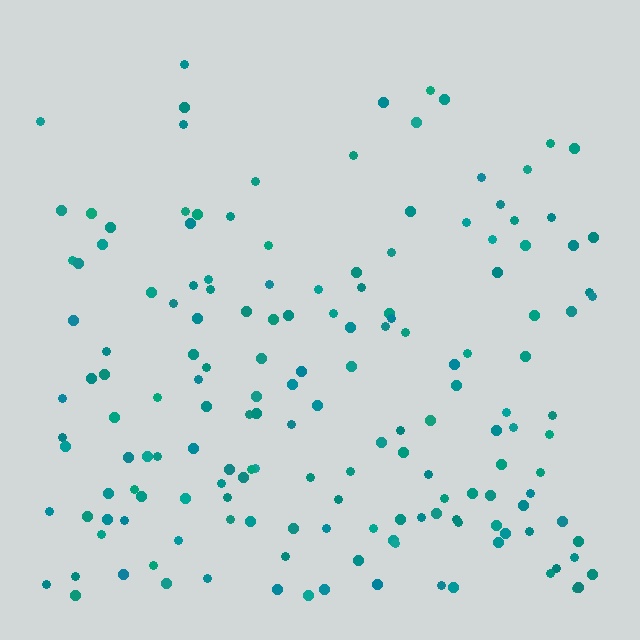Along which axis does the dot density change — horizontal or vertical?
Vertical.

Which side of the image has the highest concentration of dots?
The bottom.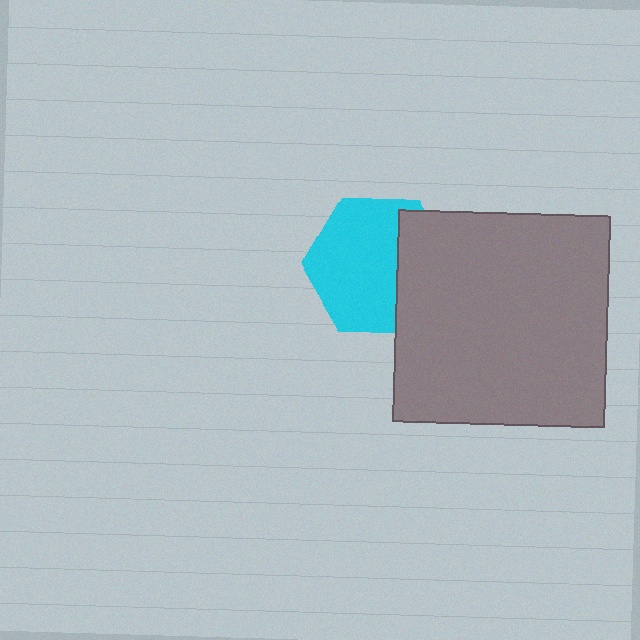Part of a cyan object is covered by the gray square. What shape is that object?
It is a hexagon.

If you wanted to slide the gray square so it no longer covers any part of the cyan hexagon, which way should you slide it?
Slide it right — that is the most direct way to separate the two shapes.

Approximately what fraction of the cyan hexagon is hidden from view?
Roughly 32% of the cyan hexagon is hidden behind the gray square.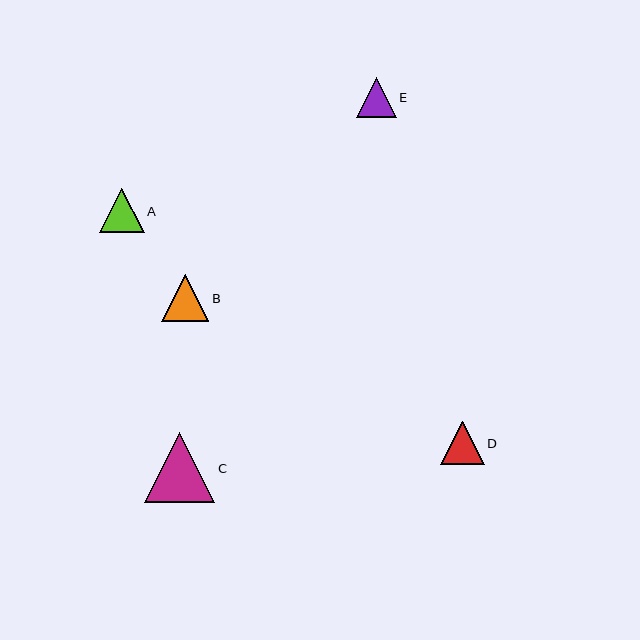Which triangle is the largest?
Triangle C is the largest with a size of approximately 70 pixels.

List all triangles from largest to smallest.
From largest to smallest: C, B, A, D, E.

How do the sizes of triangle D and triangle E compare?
Triangle D and triangle E are approximately the same size.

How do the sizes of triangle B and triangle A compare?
Triangle B and triangle A are approximately the same size.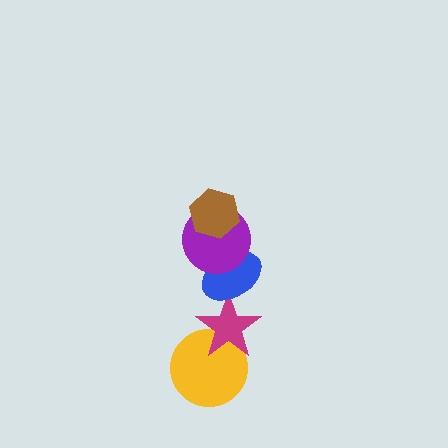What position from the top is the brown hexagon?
The brown hexagon is 1st from the top.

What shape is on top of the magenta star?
The blue ellipse is on top of the magenta star.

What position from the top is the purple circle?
The purple circle is 2nd from the top.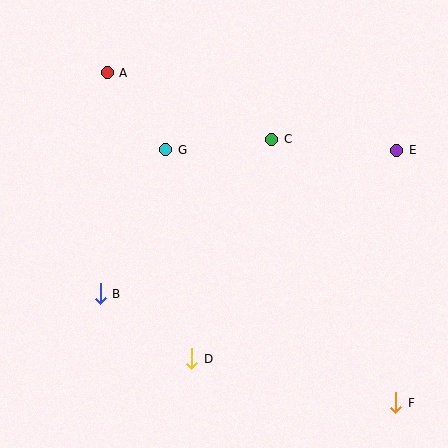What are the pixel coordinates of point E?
Point E is at (397, 150).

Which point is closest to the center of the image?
Point G at (166, 150) is closest to the center.